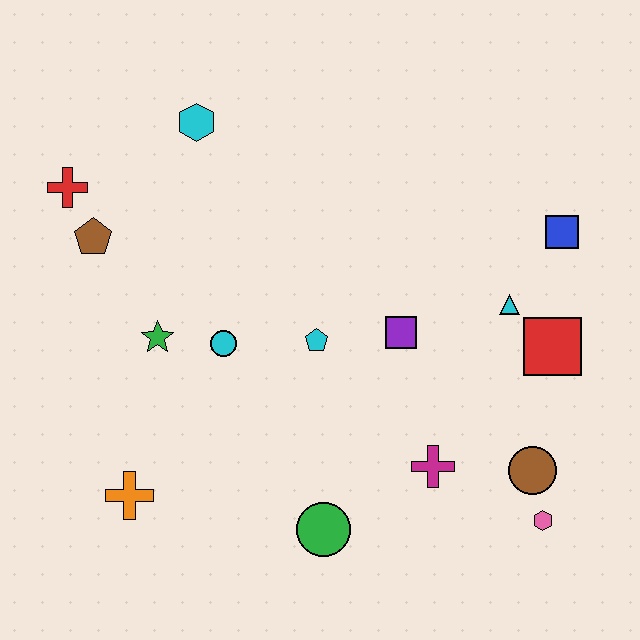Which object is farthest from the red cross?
The pink hexagon is farthest from the red cross.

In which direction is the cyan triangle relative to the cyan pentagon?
The cyan triangle is to the right of the cyan pentagon.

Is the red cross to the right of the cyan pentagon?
No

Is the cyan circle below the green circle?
No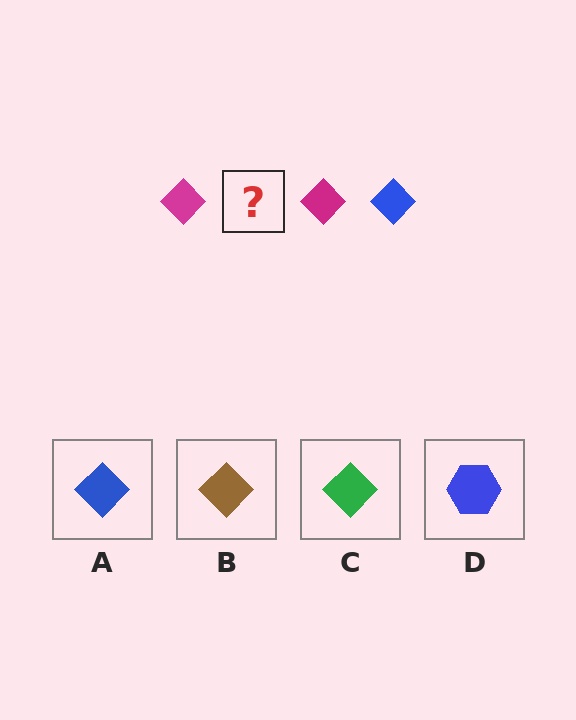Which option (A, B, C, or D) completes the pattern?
A.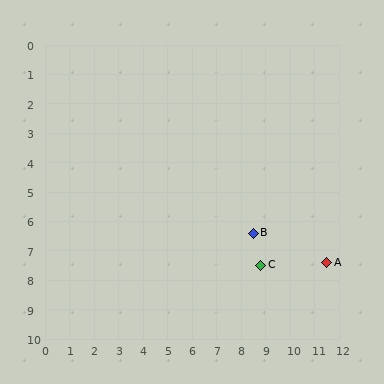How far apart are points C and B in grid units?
Points C and B are about 1.1 grid units apart.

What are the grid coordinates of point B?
Point B is at approximately (8.5, 6.4).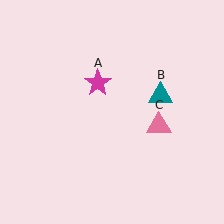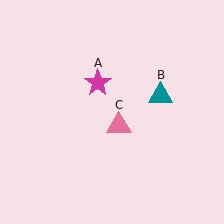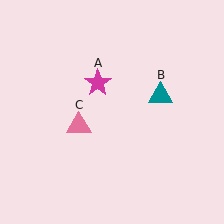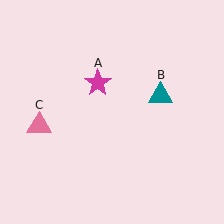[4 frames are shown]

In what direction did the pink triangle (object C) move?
The pink triangle (object C) moved left.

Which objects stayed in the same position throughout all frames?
Magenta star (object A) and teal triangle (object B) remained stationary.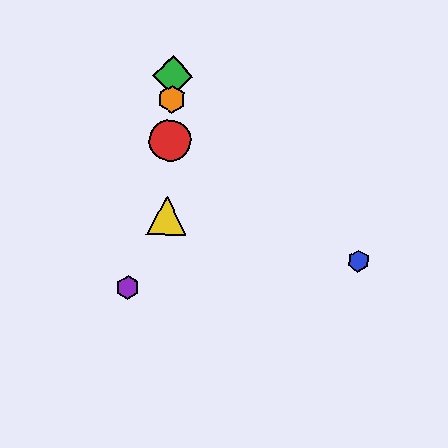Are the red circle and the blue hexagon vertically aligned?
No, the red circle is at x≈170 and the blue hexagon is at x≈358.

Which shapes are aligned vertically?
The red circle, the green diamond, the yellow triangle, the orange hexagon are aligned vertically.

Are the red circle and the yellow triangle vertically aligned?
Yes, both are at x≈170.